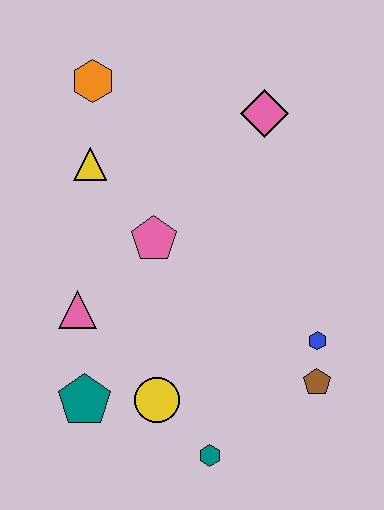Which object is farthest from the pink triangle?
The pink diamond is farthest from the pink triangle.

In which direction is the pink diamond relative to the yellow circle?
The pink diamond is above the yellow circle.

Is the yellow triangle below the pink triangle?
No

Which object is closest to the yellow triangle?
The orange hexagon is closest to the yellow triangle.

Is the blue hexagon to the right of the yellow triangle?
Yes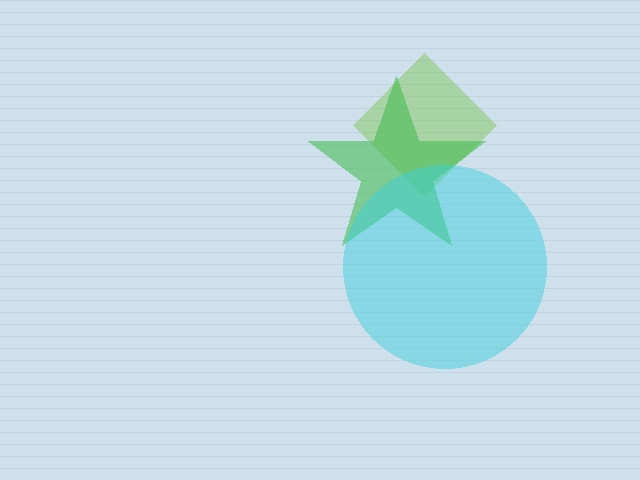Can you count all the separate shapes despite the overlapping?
Yes, there are 3 separate shapes.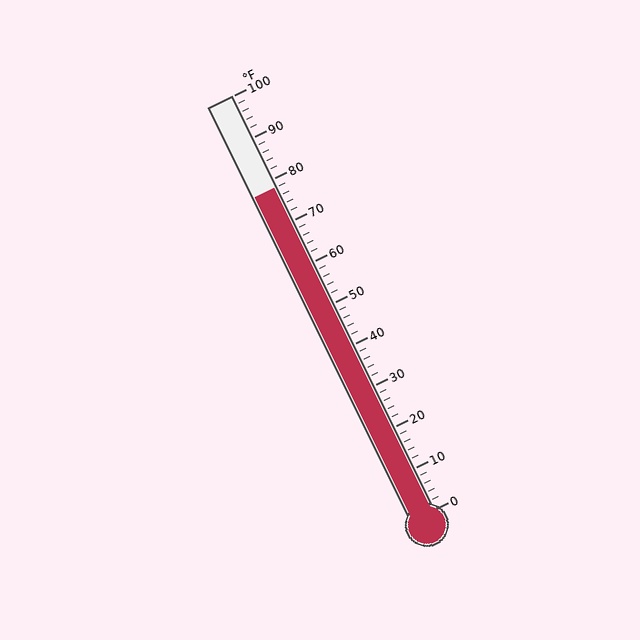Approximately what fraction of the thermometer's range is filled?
The thermometer is filled to approximately 80% of its range.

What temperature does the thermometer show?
The thermometer shows approximately 78°F.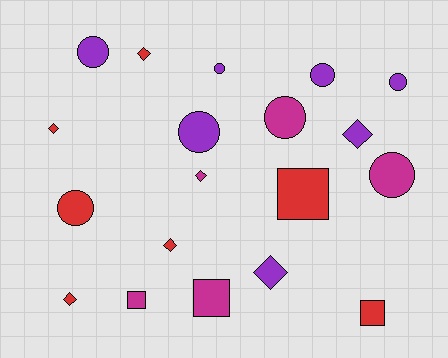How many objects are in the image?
There are 19 objects.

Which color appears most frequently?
Red, with 7 objects.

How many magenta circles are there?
There are 2 magenta circles.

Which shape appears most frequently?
Circle, with 8 objects.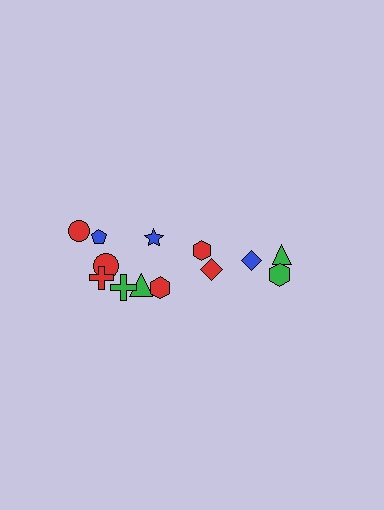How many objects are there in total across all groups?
There are 13 objects.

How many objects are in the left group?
There are 8 objects.